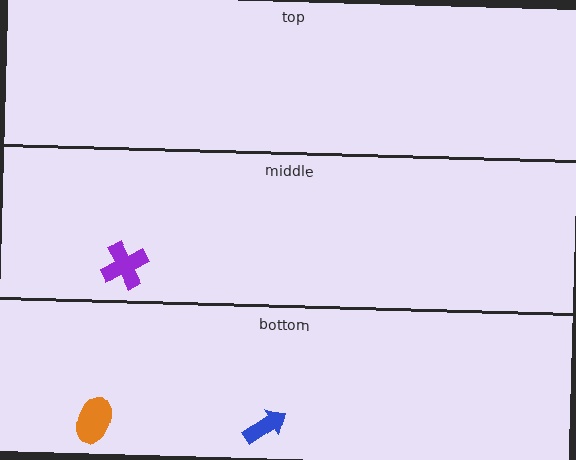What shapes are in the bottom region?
The blue arrow, the orange ellipse.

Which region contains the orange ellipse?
The bottom region.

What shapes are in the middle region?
The purple cross.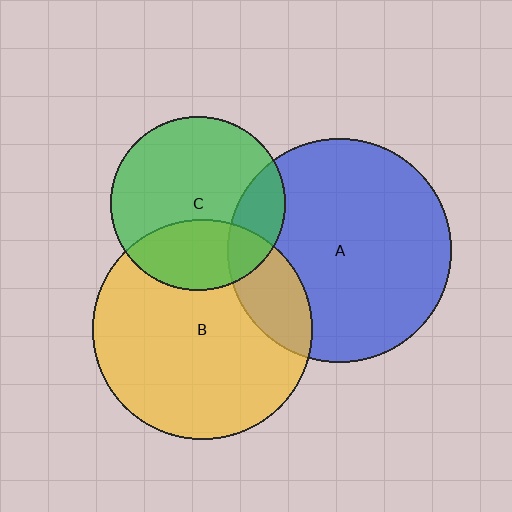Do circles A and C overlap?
Yes.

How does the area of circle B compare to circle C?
Approximately 1.6 times.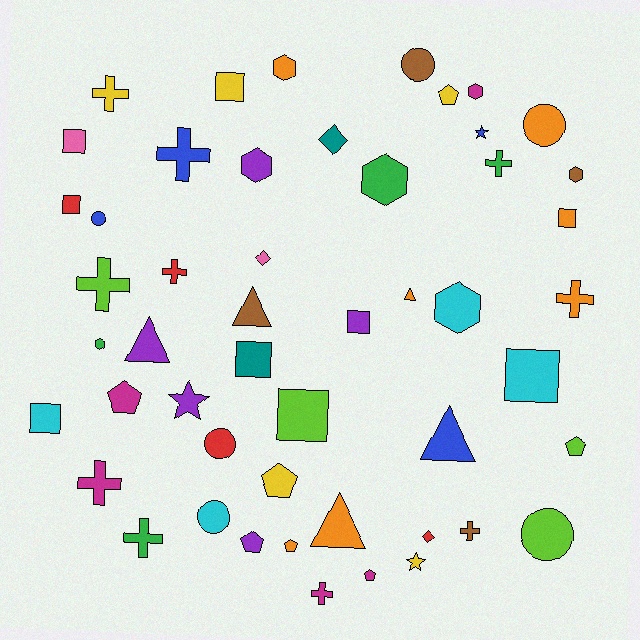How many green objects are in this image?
There are 4 green objects.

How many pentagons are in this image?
There are 7 pentagons.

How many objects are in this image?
There are 50 objects.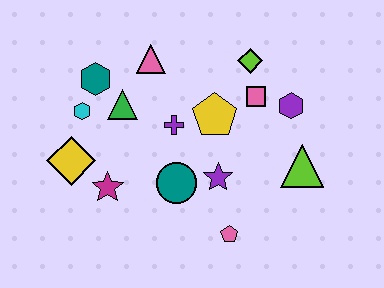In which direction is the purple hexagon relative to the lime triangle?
The purple hexagon is above the lime triangle.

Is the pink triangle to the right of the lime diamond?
No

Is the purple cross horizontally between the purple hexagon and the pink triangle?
Yes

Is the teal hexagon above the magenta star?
Yes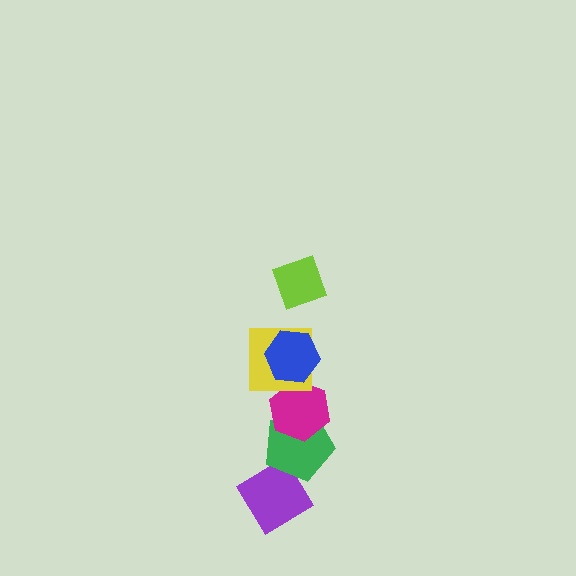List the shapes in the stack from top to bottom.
From top to bottom: the lime diamond, the blue hexagon, the yellow square, the magenta hexagon, the green pentagon, the purple diamond.